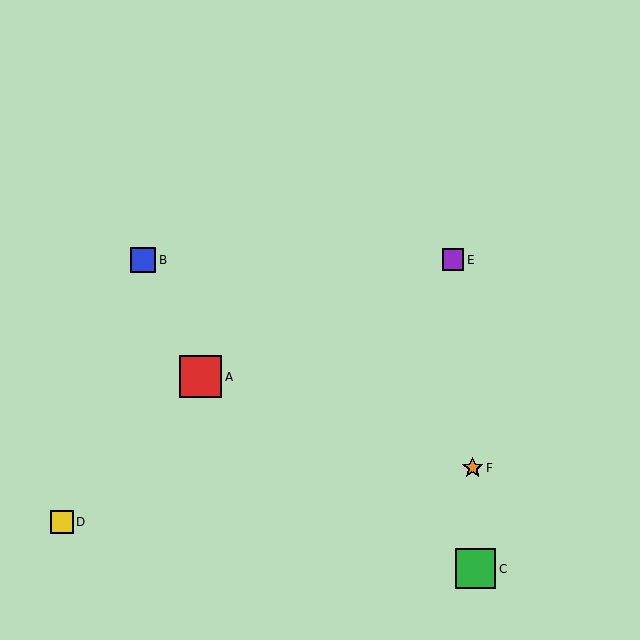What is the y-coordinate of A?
Object A is at y≈377.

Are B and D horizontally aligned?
No, B is at y≈260 and D is at y≈522.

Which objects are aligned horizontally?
Objects B, E are aligned horizontally.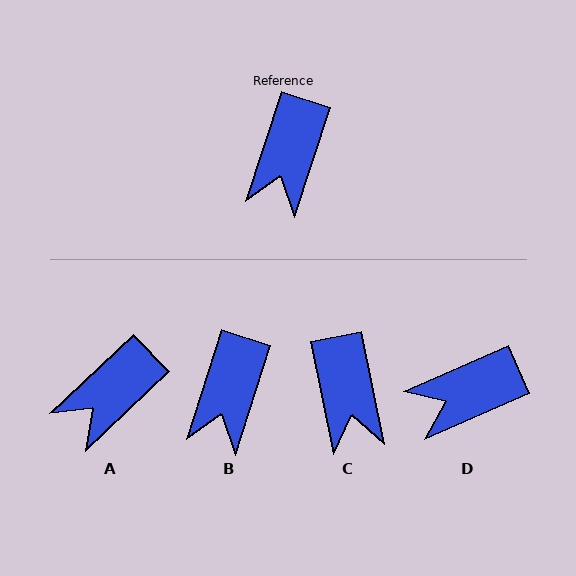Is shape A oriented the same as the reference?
No, it is off by about 29 degrees.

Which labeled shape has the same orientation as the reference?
B.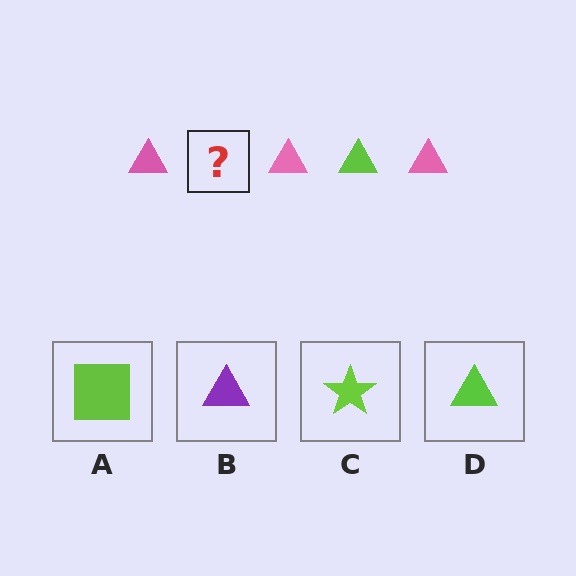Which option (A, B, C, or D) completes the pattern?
D.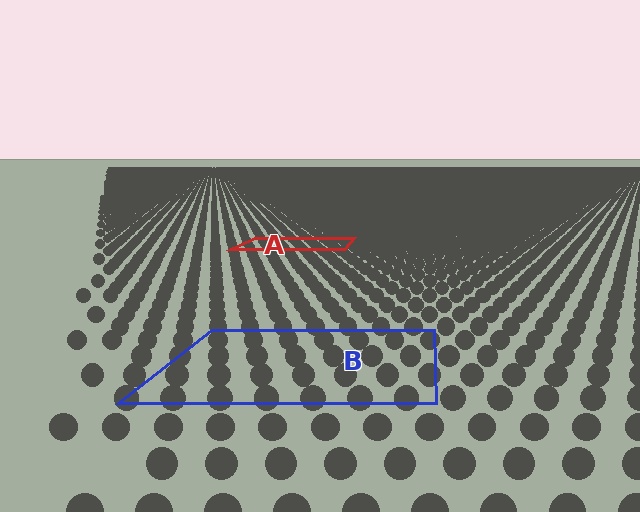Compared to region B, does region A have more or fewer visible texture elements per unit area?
Region A has more texture elements per unit area — they are packed more densely because it is farther away.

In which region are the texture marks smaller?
The texture marks are smaller in region A, because it is farther away.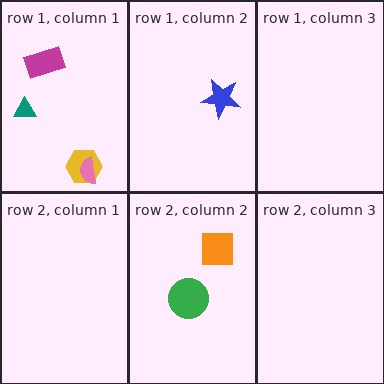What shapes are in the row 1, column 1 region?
The yellow hexagon, the magenta rectangle, the pink semicircle, the teal triangle.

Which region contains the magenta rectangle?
The row 1, column 1 region.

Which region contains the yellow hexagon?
The row 1, column 1 region.